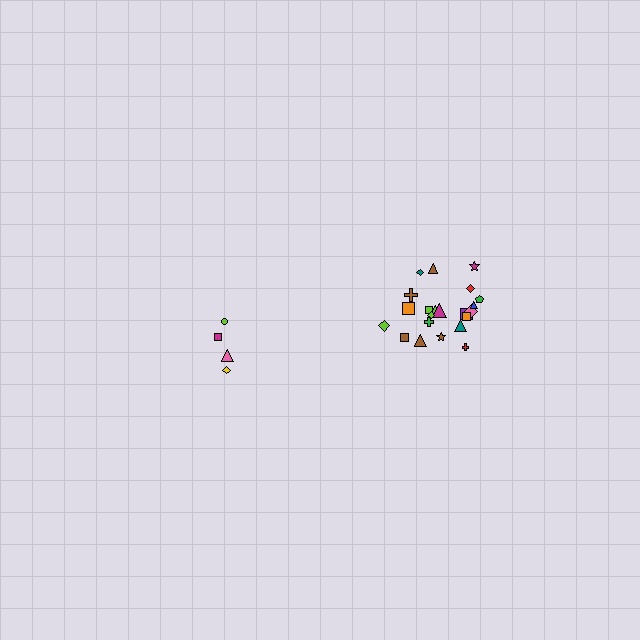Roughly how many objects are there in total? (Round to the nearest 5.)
Roughly 25 objects in total.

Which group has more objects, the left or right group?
The right group.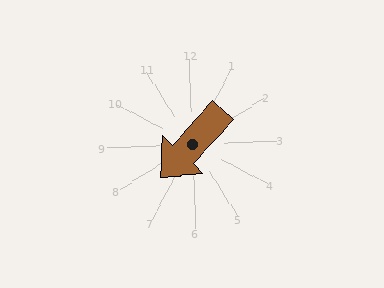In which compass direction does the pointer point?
Southwest.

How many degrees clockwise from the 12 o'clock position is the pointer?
Approximately 225 degrees.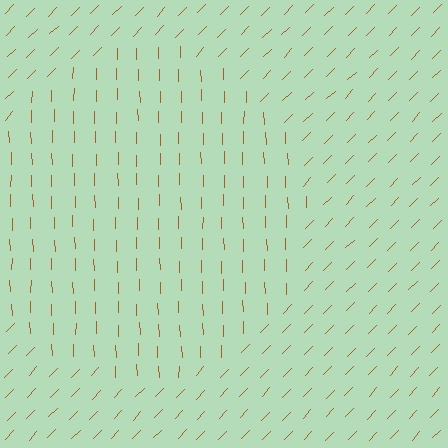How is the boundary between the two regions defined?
The boundary is defined purely by a change in line orientation (approximately 45 degrees difference). All lines are the same color and thickness.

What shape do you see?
I see a circle.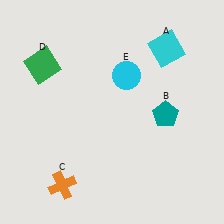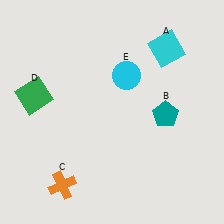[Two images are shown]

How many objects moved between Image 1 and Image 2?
1 object moved between the two images.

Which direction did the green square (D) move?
The green square (D) moved down.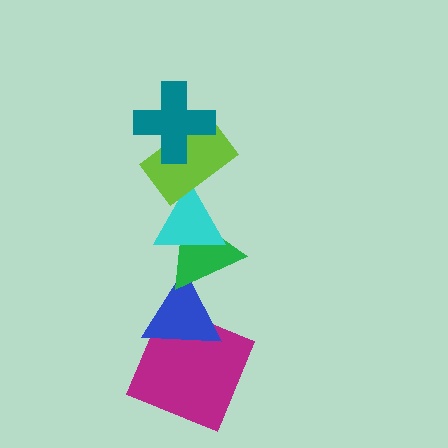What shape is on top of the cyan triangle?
The lime rectangle is on top of the cyan triangle.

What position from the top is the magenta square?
The magenta square is 6th from the top.